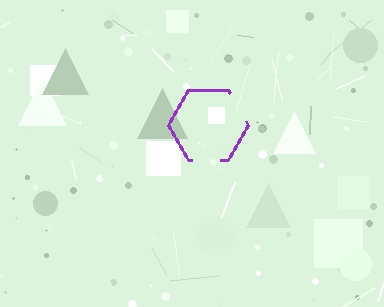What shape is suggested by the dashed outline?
The dashed outline suggests a hexagon.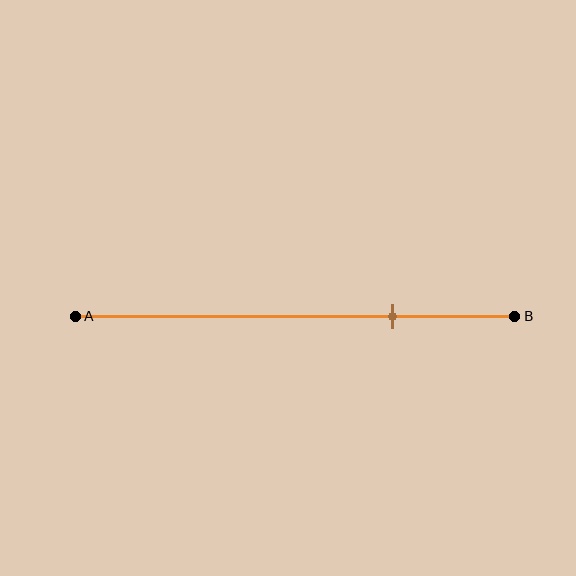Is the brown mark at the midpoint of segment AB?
No, the mark is at about 70% from A, not at the 50% midpoint.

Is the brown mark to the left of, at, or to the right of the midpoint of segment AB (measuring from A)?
The brown mark is to the right of the midpoint of segment AB.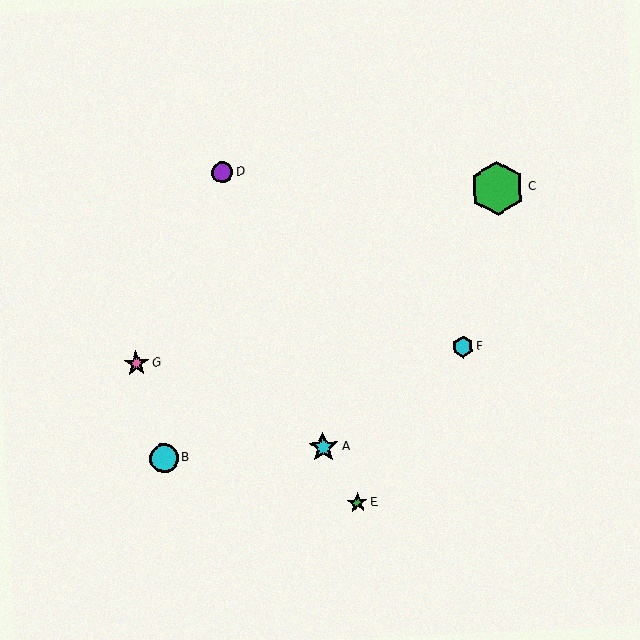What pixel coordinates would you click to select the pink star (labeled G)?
Click at (136, 363) to select the pink star G.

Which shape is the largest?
The green hexagon (labeled C) is the largest.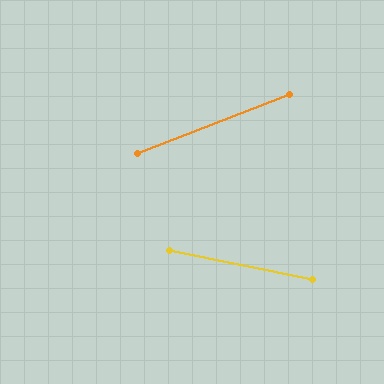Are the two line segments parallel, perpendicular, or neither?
Neither parallel nor perpendicular — they differ by about 33°.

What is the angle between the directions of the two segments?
Approximately 33 degrees.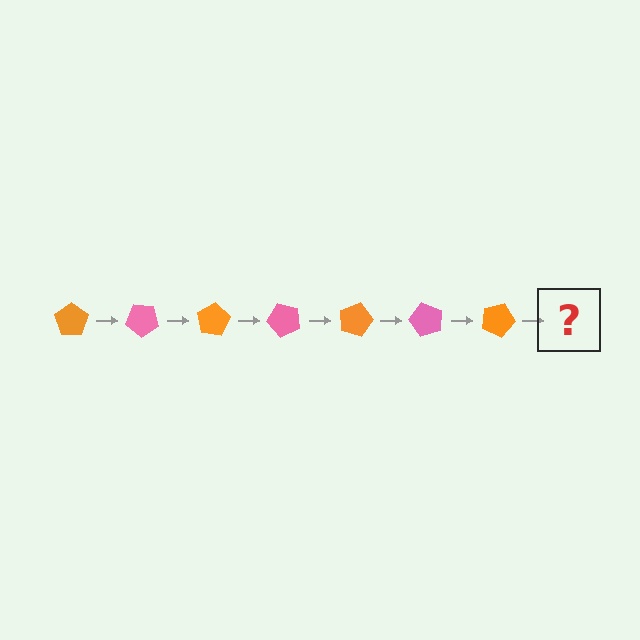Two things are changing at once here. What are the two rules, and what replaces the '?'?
The two rules are that it rotates 40 degrees each step and the color cycles through orange and pink. The '?' should be a pink pentagon, rotated 280 degrees from the start.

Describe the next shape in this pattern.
It should be a pink pentagon, rotated 280 degrees from the start.